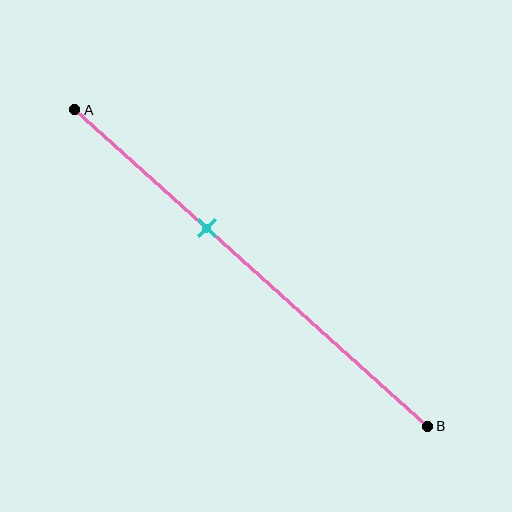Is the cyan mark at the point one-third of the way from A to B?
No, the mark is at about 35% from A, not at the 33% one-third point.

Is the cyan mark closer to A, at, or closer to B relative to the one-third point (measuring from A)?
The cyan mark is closer to point B than the one-third point of segment AB.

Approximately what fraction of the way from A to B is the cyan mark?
The cyan mark is approximately 35% of the way from A to B.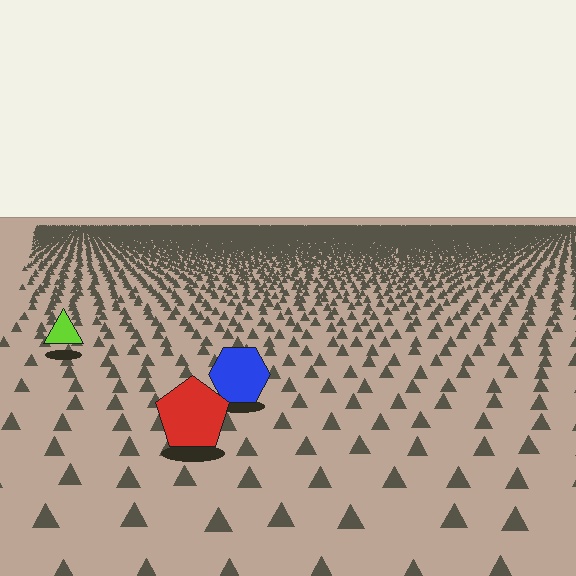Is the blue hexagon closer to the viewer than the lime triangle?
Yes. The blue hexagon is closer — you can tell from the texture gradient: the ground texture is coarser near it.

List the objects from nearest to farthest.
From nearest to farthest: the red pentagon, the blue hexagon, the lime triangle.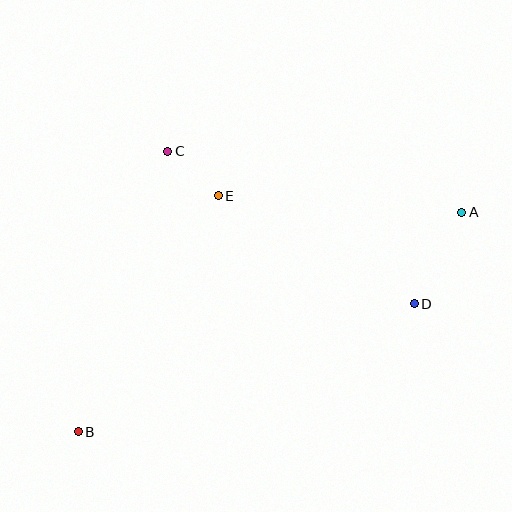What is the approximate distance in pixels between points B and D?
The distance between B and D is approximately 360 pixels.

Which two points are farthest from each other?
Points A and B are farthest from each other.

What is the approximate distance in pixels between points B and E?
The distance between B and E is approximately 274 pixels.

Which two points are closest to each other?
Points C and E are closest to each other.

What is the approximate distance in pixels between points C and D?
The distance between C and D is approximately 290 pixels.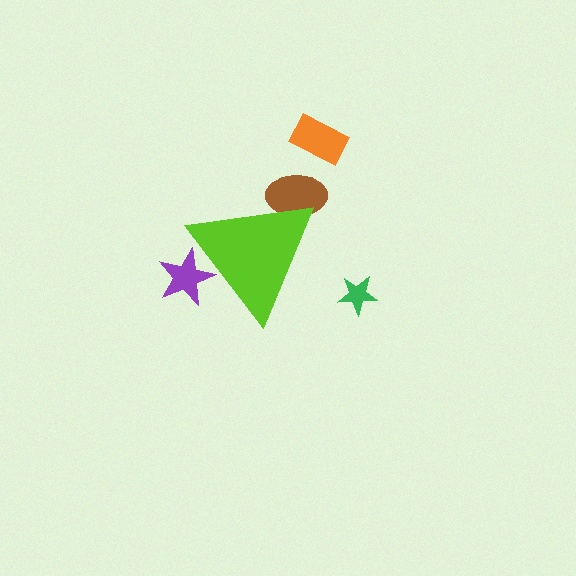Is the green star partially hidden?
No, the green star is fully visible.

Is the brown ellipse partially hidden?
Yes, the brown ellipse is partially hidden behind the lime triangle.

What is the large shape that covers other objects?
A lime triangle.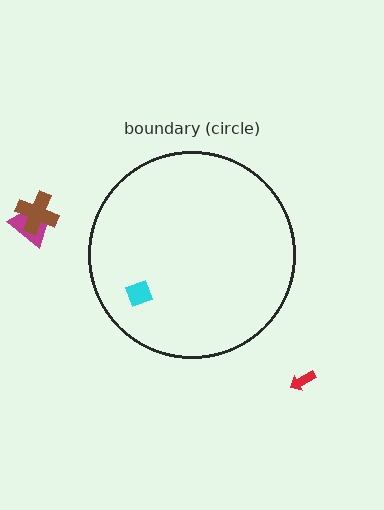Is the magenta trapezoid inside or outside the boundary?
Outside.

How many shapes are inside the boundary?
1 inside, 3 outside.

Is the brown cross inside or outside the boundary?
Outside.